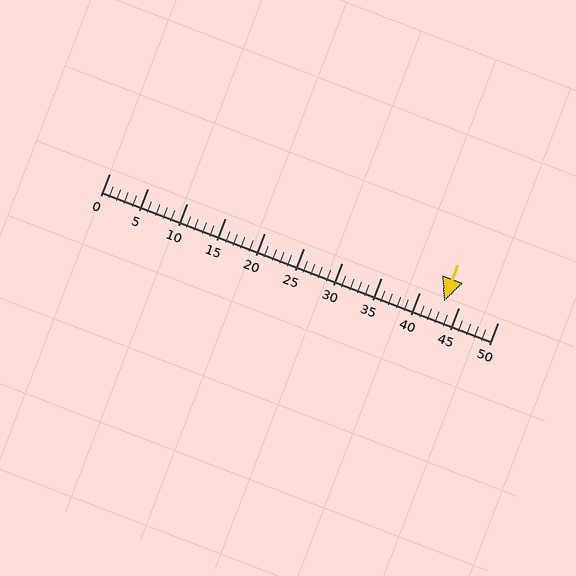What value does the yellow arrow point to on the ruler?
The yellow arrow points to approximately 43.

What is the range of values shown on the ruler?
The ruler shows values from 0 to 50.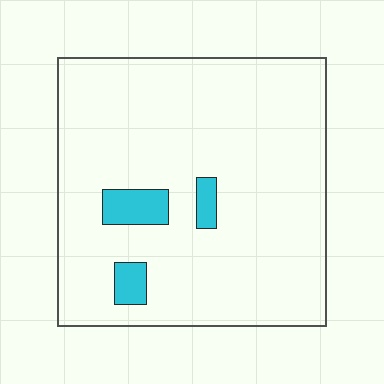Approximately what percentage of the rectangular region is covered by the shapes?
Approximately 5%.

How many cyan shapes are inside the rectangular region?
3.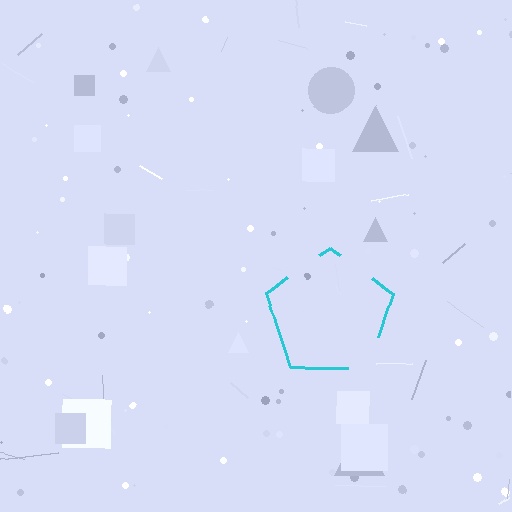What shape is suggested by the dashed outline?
The dashed outline suggests a pentagon.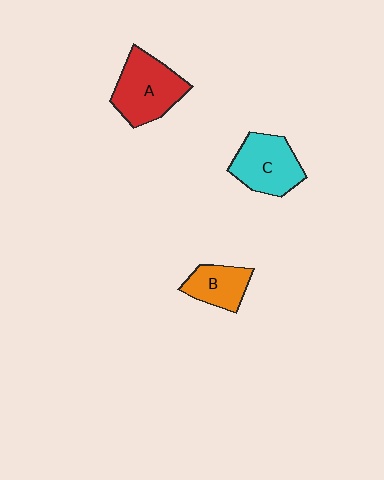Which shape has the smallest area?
Shape B (orange).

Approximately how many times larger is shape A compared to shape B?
Approximately 1.6 times.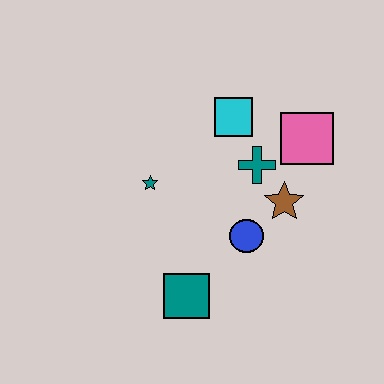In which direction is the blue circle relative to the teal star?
The blue circle is to the right of the teal star.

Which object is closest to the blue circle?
The brown star is closest to the blue circle.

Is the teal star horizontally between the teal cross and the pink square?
No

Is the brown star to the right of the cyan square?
Yes